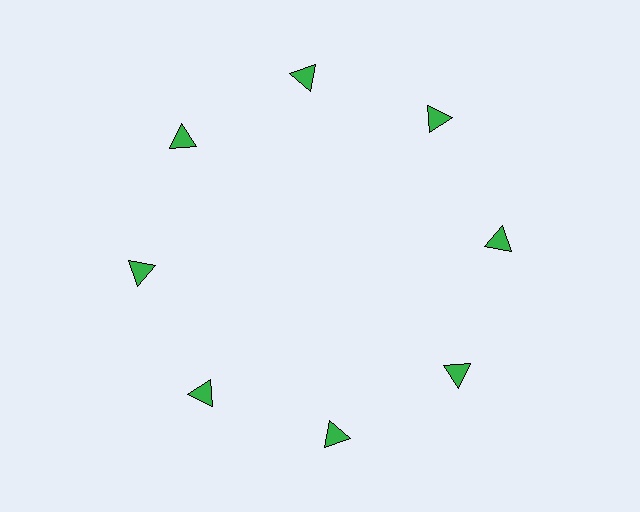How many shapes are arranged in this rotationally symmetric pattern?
There are 8 shapes, arranged in 8 groups of 1.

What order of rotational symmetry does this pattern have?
This pattern has 8-fold rotational symmetry.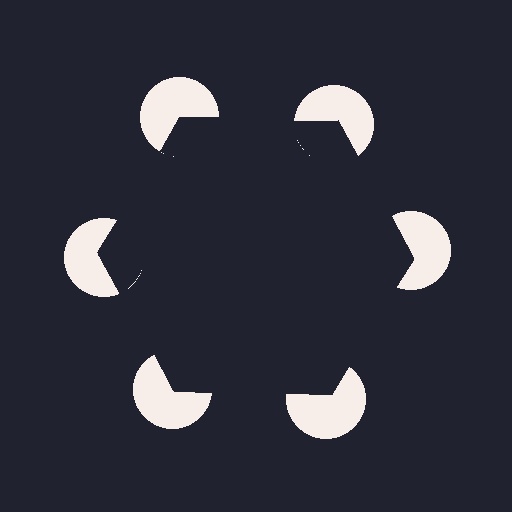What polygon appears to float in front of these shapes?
An illusory hexagon — its edges are inferred from the aligned wedge cuts in the pac-man discs, not physically drawn.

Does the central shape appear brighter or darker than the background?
It typically appears slightly darker than the background, even though no actual brightness change is drawn.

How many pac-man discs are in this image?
There are 6 — one at each vertex of the illusory hexagon.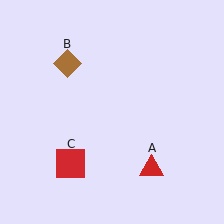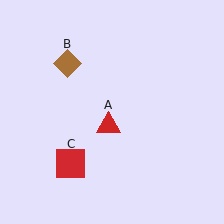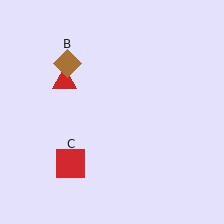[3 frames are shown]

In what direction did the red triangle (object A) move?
The red triangle (object A) moved up and to the left.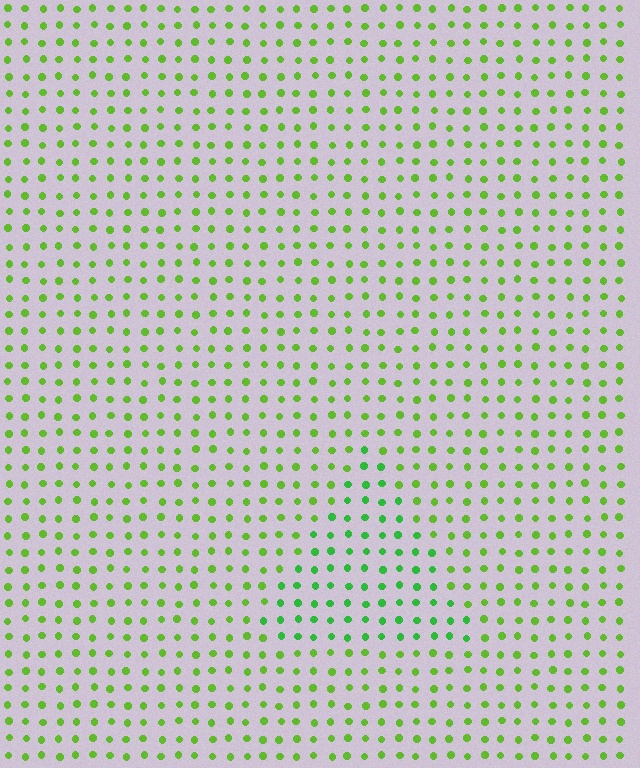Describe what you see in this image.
The image is filled with small lime elements in a uniform arrangement. A triangle-shaped region is visible where the elements are tinted to a slightly different hue, forming a subtle color boundary.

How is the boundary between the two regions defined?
The boundary is defined purely by a slight shift in hue (about 28 degrees). Spacing, size, and orientation are identical on both sides.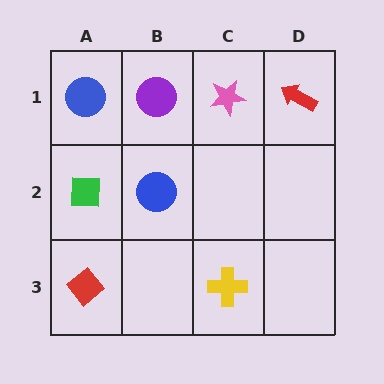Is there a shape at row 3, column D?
No, that cell is empty.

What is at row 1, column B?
A purple circle.